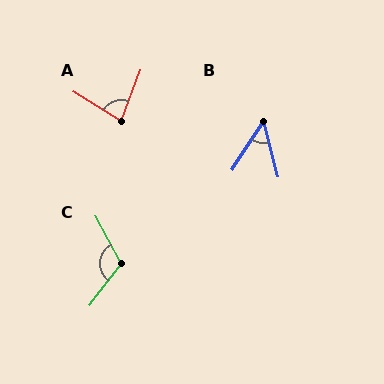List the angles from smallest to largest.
B (48°), A (79°), C (115°).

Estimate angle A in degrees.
Approximately 79 degrees.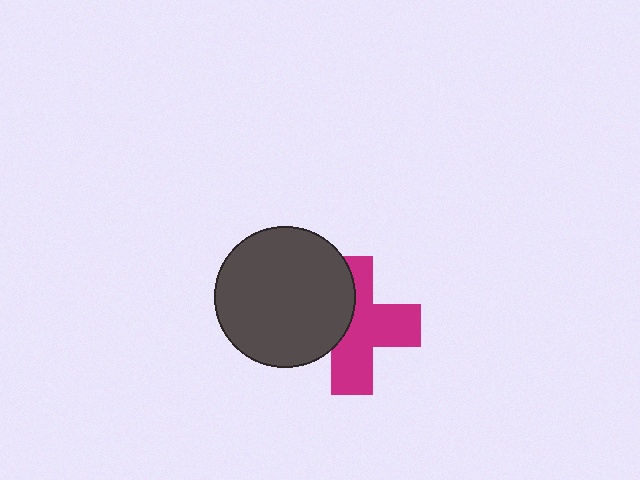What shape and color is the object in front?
The object in front is a dark gray circle.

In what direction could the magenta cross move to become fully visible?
The magenta cross could move right. That would shift it out from behind the dark gray circle entirely.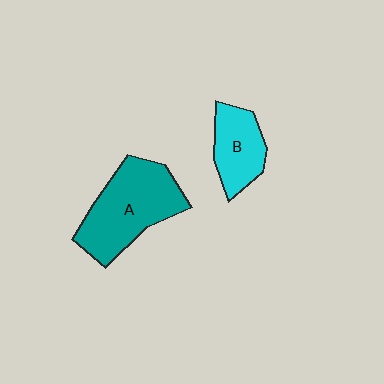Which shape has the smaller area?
Shape B (cyan).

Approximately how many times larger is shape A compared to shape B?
Approximately 1.8 times.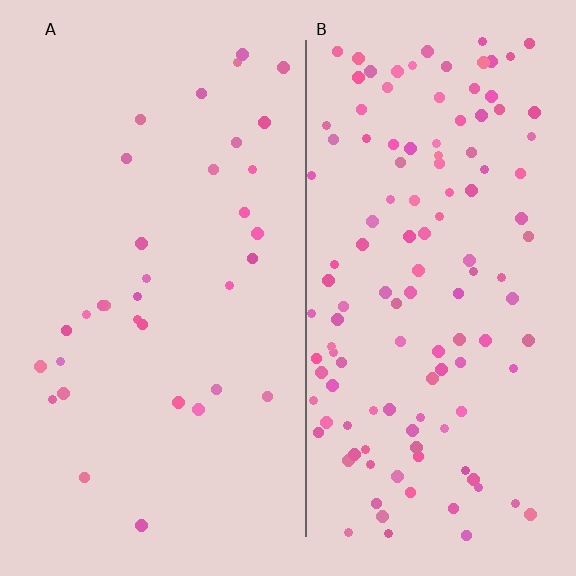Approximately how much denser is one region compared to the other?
Approximately 3.7× — region B over region A.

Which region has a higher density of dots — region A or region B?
B (the right).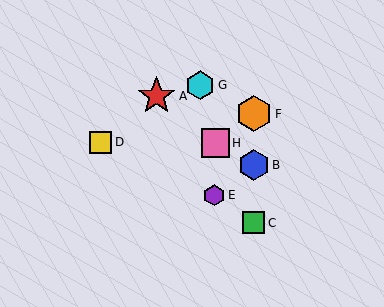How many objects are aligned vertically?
3 objects (B, C, F) are aligned vertically.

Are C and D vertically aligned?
No, C is at x≈254 and D is at x≈101.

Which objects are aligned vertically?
Objects B, C, F are aligned vertically.